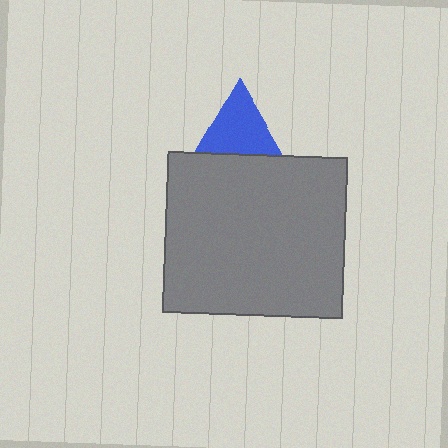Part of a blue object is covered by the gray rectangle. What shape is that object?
It is a triangle.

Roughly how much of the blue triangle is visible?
About half of it is visible (roughly 58%).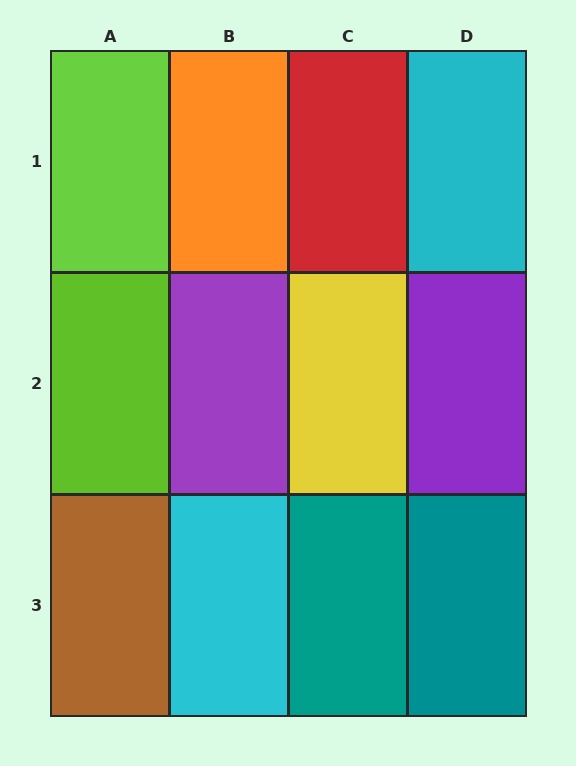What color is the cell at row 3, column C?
Teal.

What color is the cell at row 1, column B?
Orange.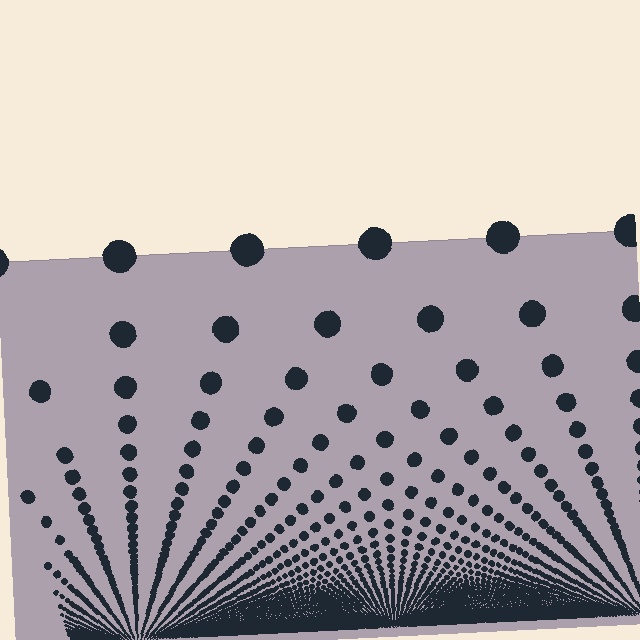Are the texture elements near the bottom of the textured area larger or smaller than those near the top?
Smaller. The gradient is inverted — elements near the bottom are smaller and denser.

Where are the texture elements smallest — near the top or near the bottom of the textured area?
Near the bottom.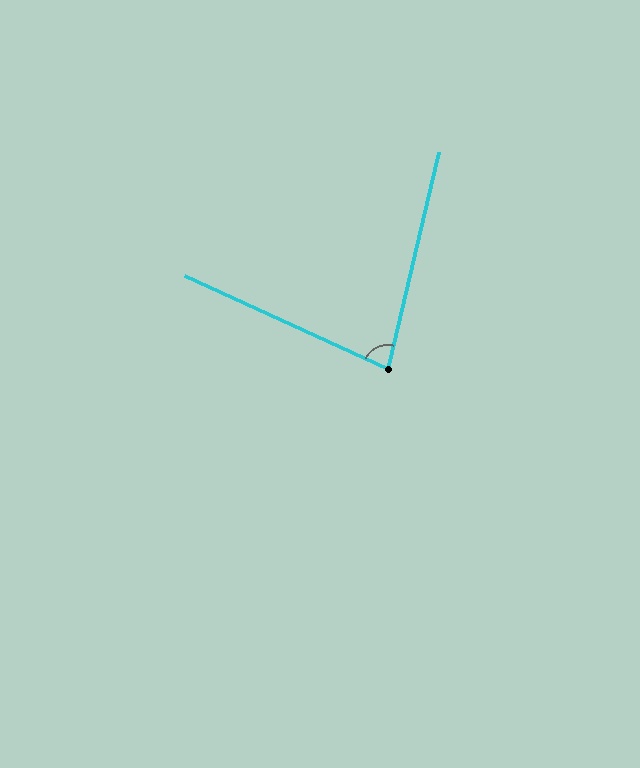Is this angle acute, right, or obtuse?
It is acute.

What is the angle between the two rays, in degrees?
Approximately 79 degrees.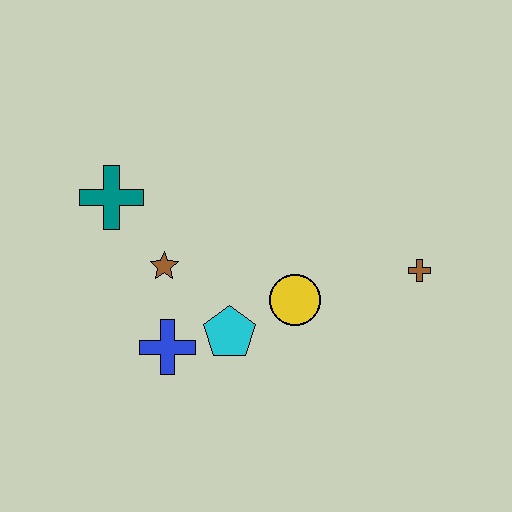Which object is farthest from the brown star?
The brown cross is farthest from the brown star.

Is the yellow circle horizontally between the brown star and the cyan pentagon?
No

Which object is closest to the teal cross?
The brown star is closest to the teal cross.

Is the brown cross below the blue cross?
No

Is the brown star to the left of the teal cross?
No